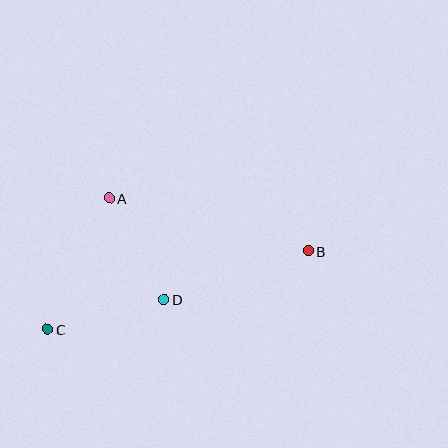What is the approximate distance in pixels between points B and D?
The distance between B and D is approximately 152 pixels.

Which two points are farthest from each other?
Points B and C are farthest from each other.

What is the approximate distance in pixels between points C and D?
The distance between C and D is approximately 120 pixels.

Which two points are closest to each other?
Points A and D are closest to each other.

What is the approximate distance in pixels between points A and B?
The distance between A and B is approximately 205 pixels.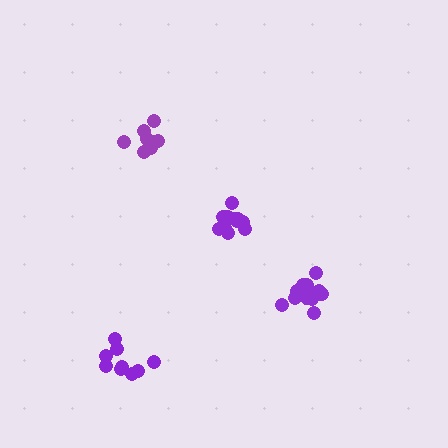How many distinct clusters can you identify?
There are 4 distinct clusters.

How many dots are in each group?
Group 1: 14 dots, Group 2: 8 dots, Group 3: 9 dots, Group 4: 12 dots (43 total).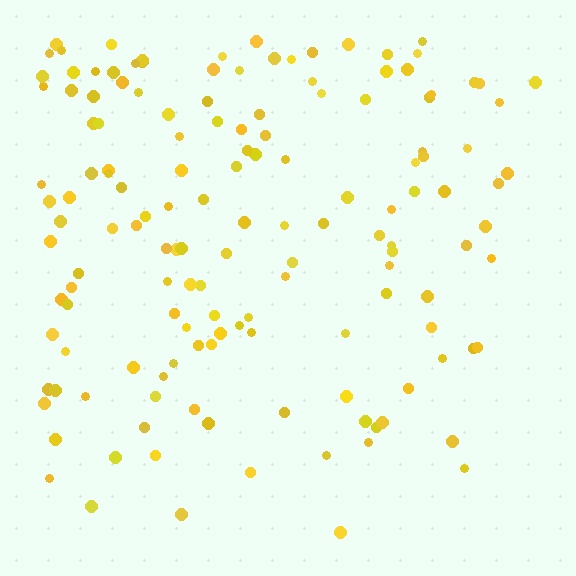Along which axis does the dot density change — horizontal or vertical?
Vertical.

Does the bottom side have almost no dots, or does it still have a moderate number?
Still a moderate number, just noticeably fewer than the top.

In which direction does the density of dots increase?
From bottom to top, with the top side densest.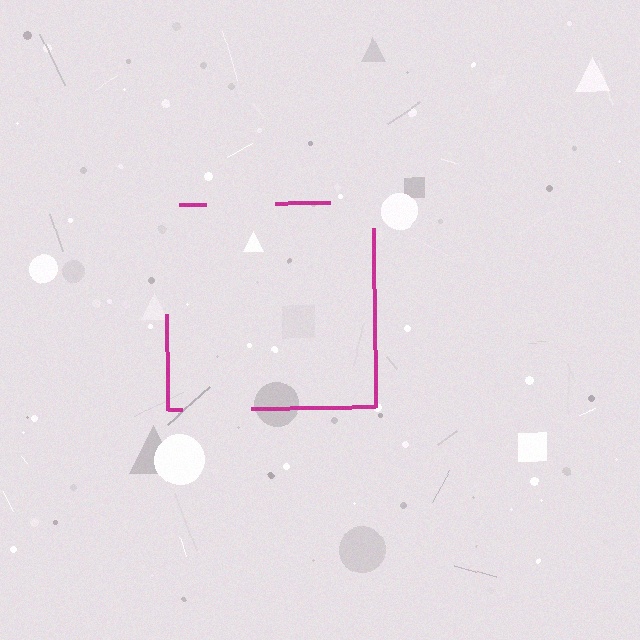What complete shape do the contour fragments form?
The contour fragments form a square.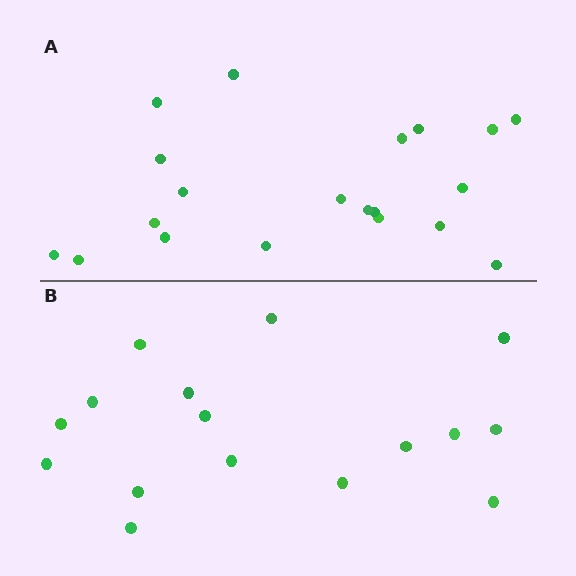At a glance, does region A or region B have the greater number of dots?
Region A (the top region) has more dots.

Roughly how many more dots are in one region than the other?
Region A has about 4 more dots than region B.